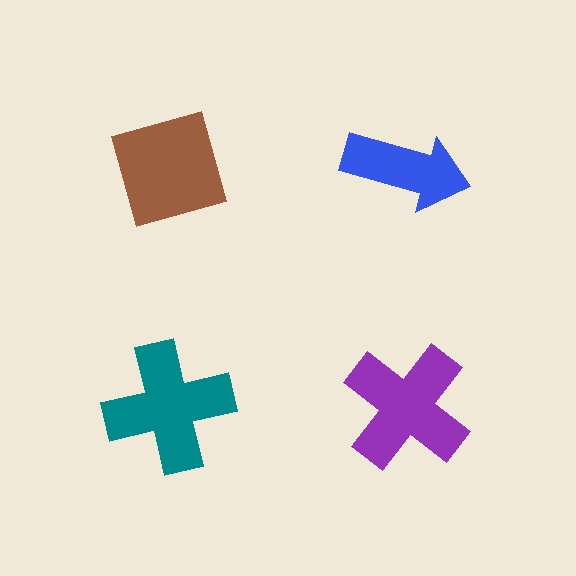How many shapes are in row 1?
2 shapes.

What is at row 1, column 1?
A brown diamond.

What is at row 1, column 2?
A blue arrow.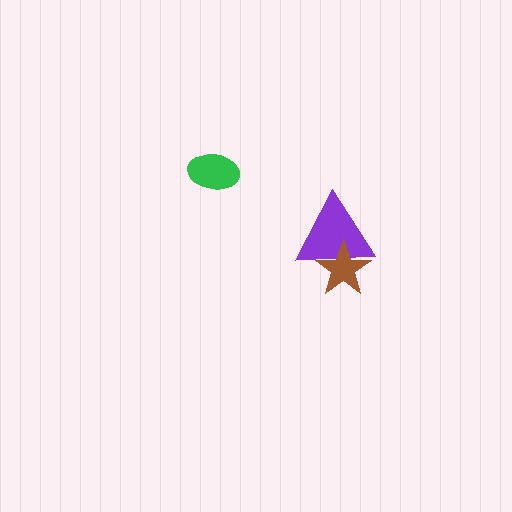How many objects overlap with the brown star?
1 object overlaps with the brown star.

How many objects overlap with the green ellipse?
0 objects overlap with the green ellipse.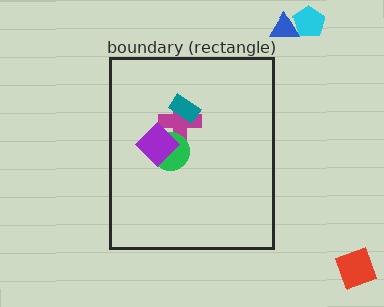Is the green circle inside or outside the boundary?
Inside.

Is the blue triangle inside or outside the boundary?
Outside.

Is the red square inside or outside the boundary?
Outside.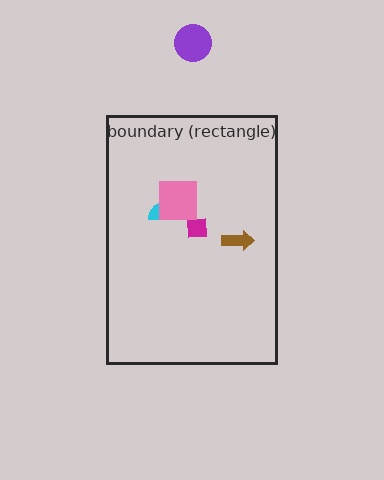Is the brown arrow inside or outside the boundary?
Inside.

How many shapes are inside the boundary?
4 inside, 1 outside.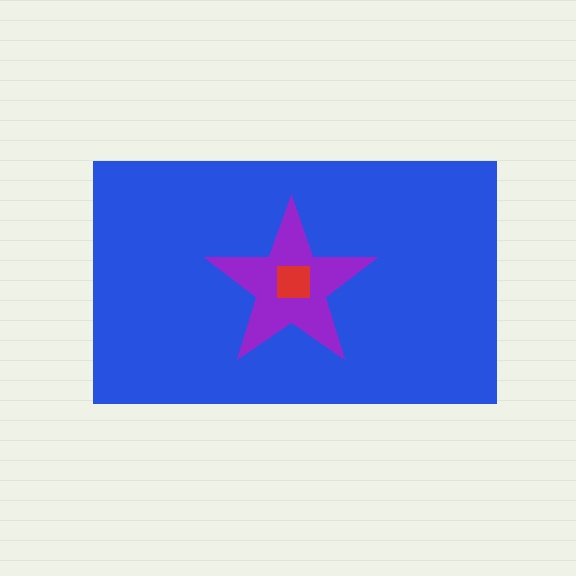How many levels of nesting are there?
3.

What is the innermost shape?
The red square.